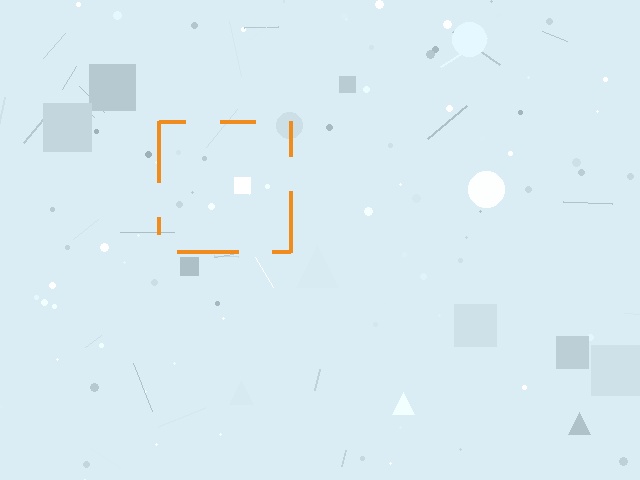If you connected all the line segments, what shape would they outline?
They would outline a square.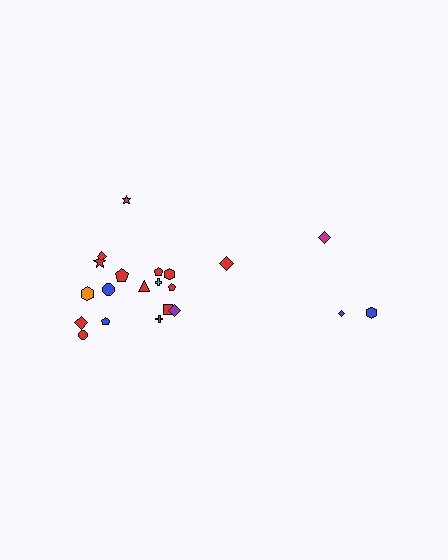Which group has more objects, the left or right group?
The left group.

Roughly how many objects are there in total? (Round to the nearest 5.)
Roughly 20 objects in total.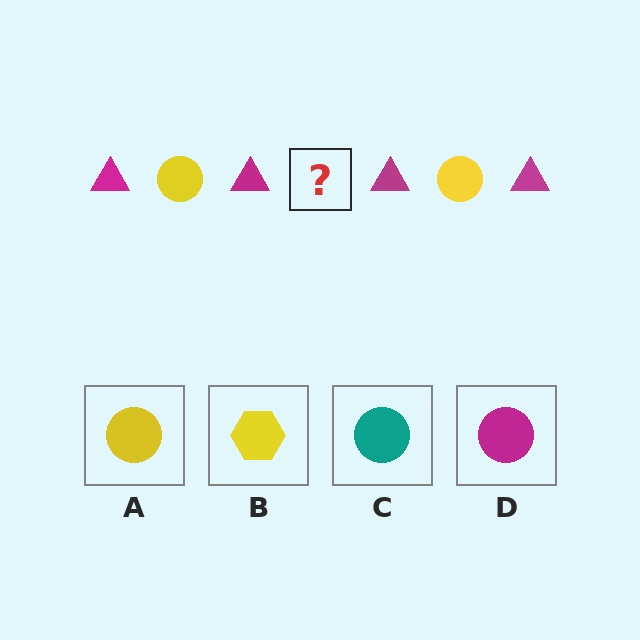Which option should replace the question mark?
Option A.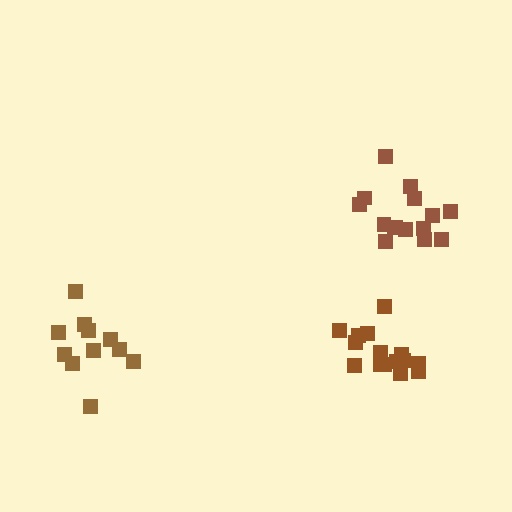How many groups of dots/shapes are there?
There are 3 groups.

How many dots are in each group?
Group 1: 11 dots, Group 2: 15 dots, Group 3: 15 dots (41 total).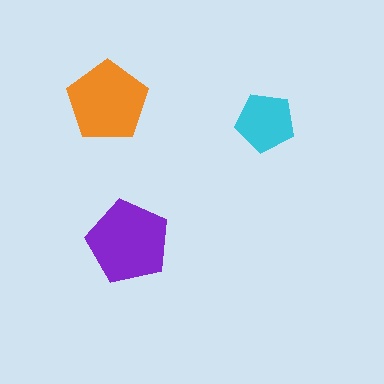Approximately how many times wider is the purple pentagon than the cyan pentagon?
About 1.5 times wider.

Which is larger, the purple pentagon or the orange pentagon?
The purple one.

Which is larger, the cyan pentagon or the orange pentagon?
The orange one.